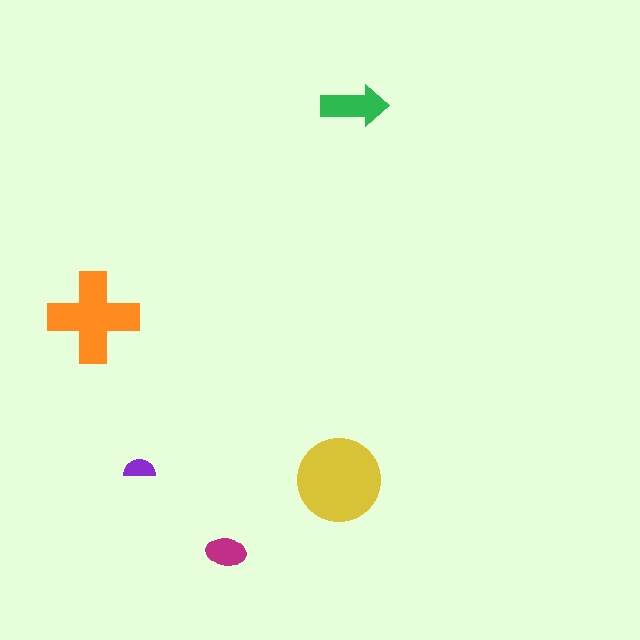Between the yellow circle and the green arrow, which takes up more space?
The yellow circle.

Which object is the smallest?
The purple semicircle.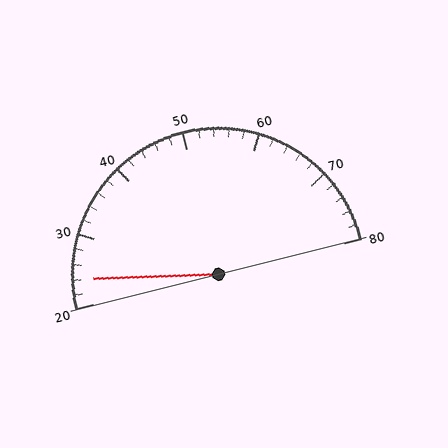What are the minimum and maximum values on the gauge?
The gauge ranges from 20 to 80.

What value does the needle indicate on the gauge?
The needle indicates approximately 24.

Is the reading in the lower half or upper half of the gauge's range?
The reading is in the lower half of the range (20 to 80).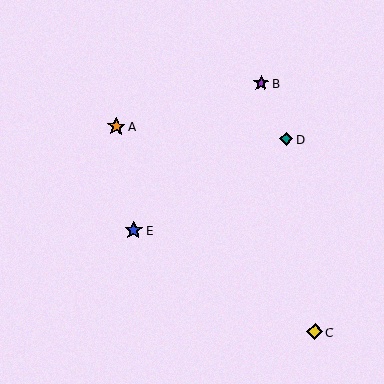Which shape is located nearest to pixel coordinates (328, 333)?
The yellow diamond (labeled C) at (315, 332) is nearest to that location.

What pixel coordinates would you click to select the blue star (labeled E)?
Click at (134, 230) to select the blue star E.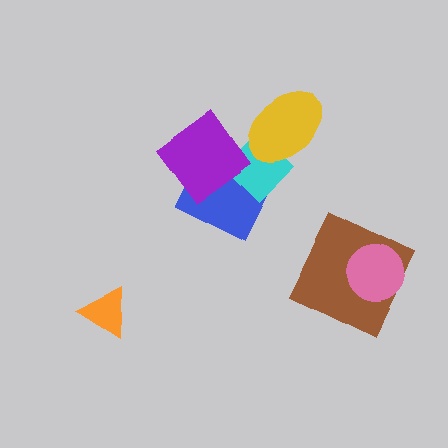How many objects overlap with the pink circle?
1 object overlaps with the pink circle.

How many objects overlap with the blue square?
2 objects overlap with the blue square.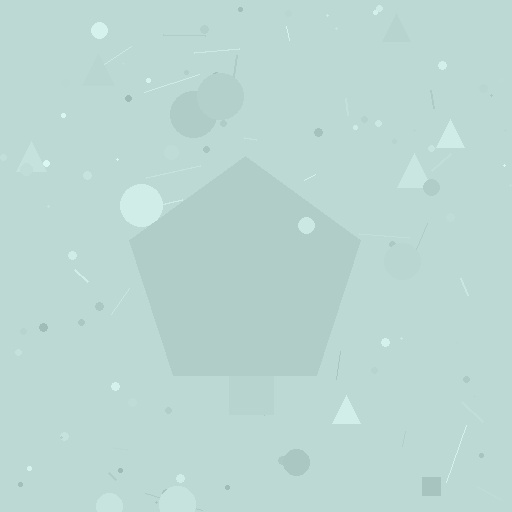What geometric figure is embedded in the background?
A pentagon is embedded in the background.